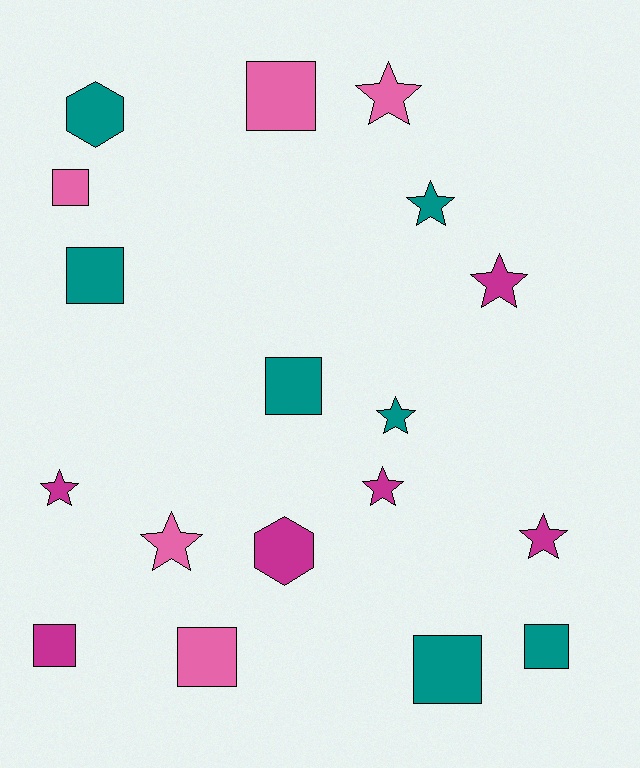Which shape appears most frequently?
Star, with 8 objects.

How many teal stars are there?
There are 2 teal stars.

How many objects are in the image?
There are 18 objects.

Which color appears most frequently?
Teal, with 7 objects.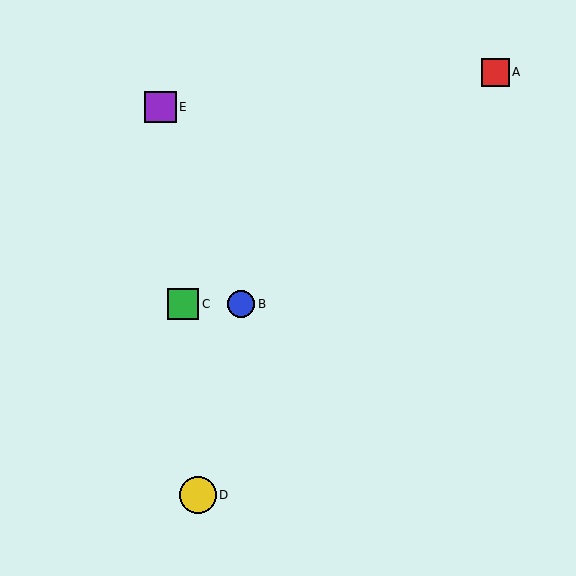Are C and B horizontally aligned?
Yes, both are at y≈304.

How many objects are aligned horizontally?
2 objects (B, C) are aligned horizontally.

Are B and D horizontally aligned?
No, B is at y≈304 and D is at y≈495.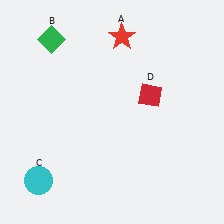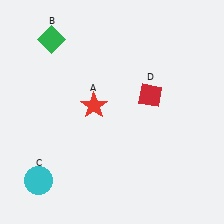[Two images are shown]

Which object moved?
The red star (A) moved down.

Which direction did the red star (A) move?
The red star (A) moved down.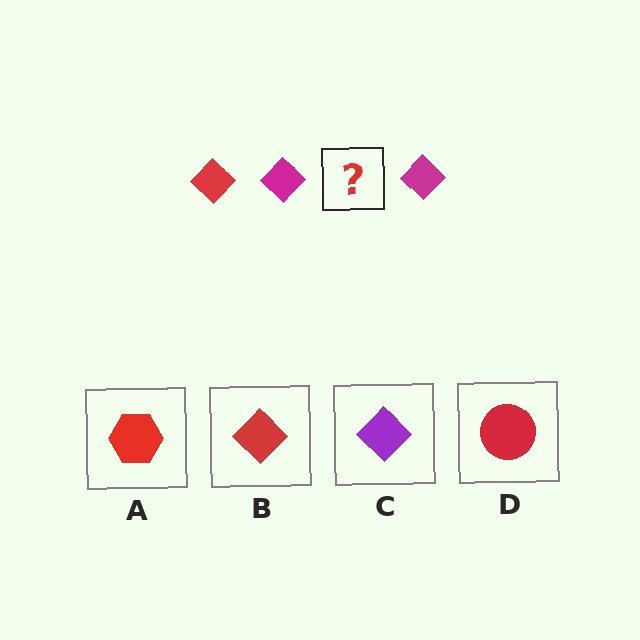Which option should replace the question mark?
Option B.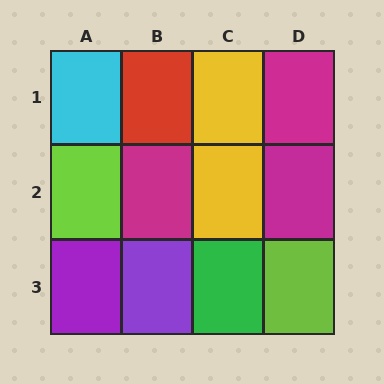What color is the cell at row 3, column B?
Purple.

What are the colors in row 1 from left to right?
Cyan, red, yellow, magenta.